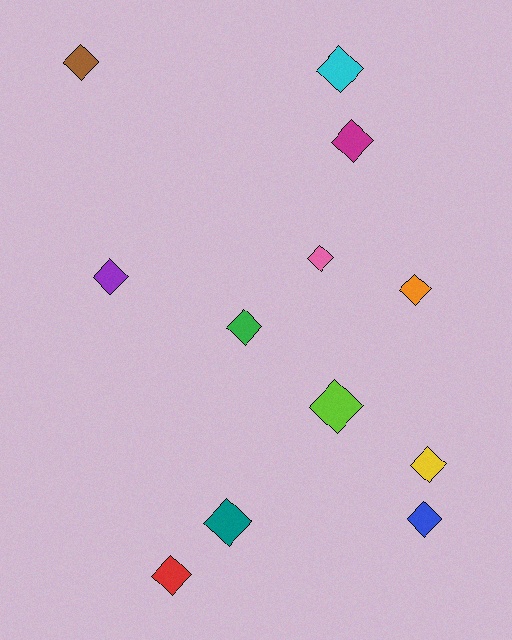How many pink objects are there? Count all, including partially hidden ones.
There is 1 pink object.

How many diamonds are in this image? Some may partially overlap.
There are 12 diamonds.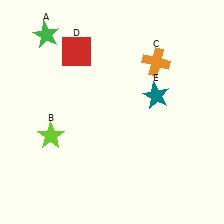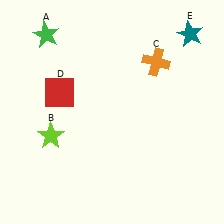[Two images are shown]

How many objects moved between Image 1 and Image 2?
2 objects moved between the two images.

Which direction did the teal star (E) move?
The teal star (E) moved up.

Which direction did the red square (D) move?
The red square (D) moved down.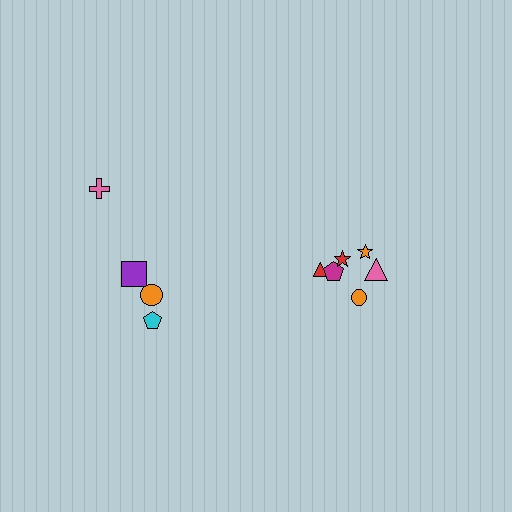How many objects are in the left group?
There are 4 objects.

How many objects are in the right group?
There are 6 objects.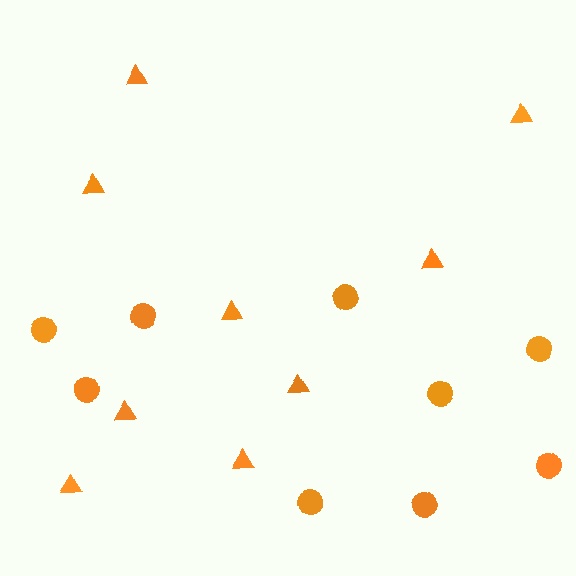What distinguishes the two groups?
There are 2 groups: one group of triangles (9) and one group of circles (9).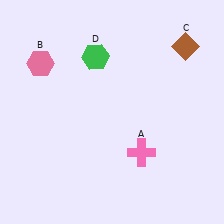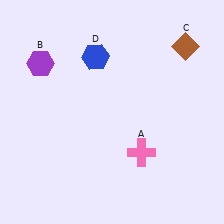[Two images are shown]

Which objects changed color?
B changed from pink to purple. D changed from green to blue.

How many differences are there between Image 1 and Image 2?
There are 2 differences between the two images.